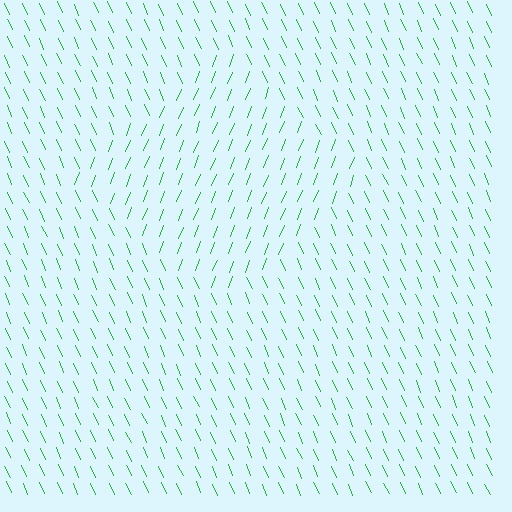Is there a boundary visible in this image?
Yes, there is a texture boundary formed by a change in line orientation.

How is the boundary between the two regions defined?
The boundary is defined purely by a change in line orientation (approximately 45 degrees difference). All lines are the same color and thickness.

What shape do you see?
I see a diamond.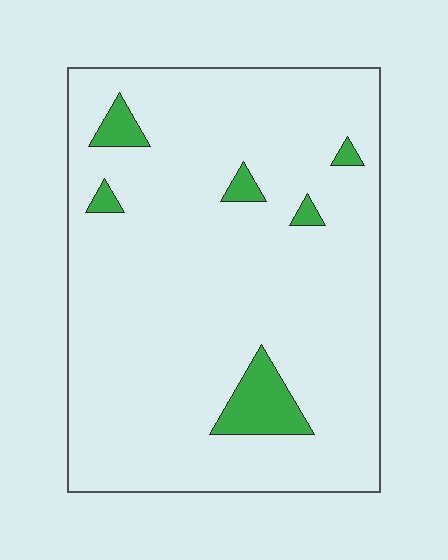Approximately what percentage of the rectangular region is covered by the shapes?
Approximately 5%.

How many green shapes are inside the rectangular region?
6.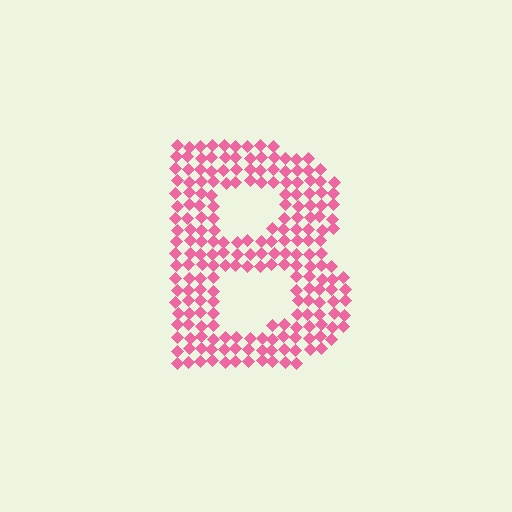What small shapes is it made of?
It is made of small diamonds.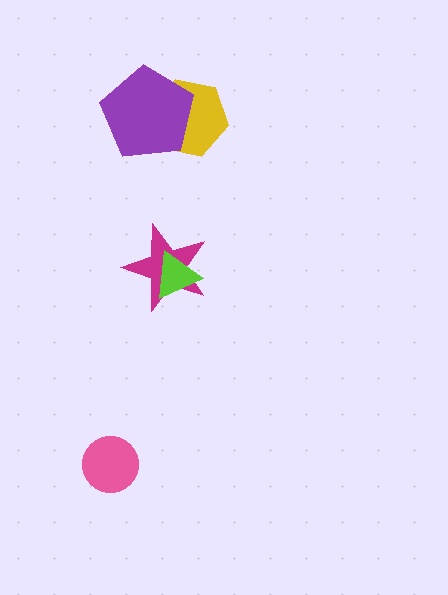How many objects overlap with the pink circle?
0 objects overlap with the pink circle.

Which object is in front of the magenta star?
The lime triangle is in front of the magenta star.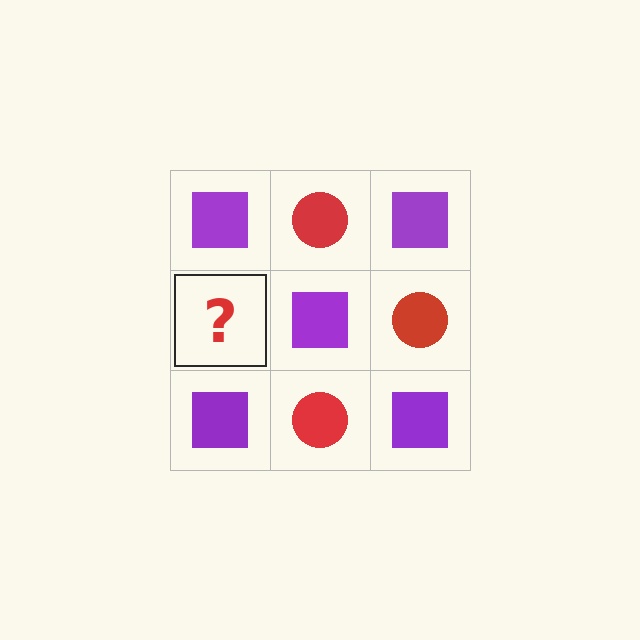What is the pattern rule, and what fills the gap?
The rule is that it alternates purple square and red circle in a checkerboard pattern. The gap should be filled with a red circle.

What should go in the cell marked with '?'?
The missing cell should contain a red circle.